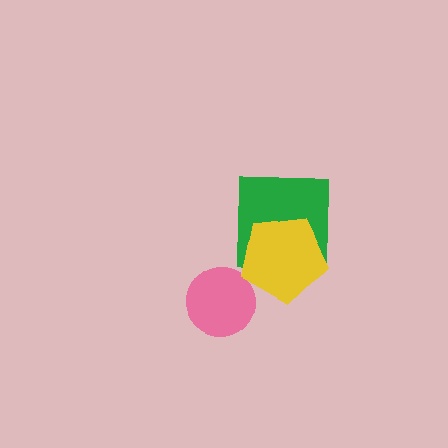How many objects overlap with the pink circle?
0 objects overlap with the pink circle.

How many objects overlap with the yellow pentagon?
1 object overlaps with the yellow pentagon.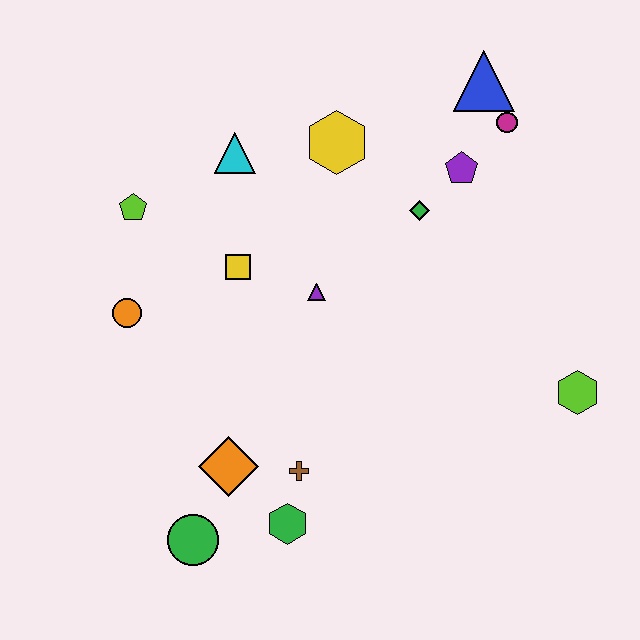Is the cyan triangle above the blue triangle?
No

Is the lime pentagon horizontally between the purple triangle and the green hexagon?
No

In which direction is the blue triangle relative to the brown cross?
The blue triangle is above the brown cross.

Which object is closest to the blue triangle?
The magenta circle is closest to the blue triangle.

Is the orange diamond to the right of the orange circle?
Yes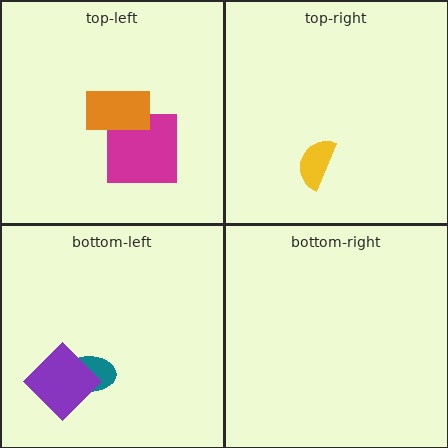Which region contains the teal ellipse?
The bottom-left region.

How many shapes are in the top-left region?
2.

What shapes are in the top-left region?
The magenta square, the orange rectangle.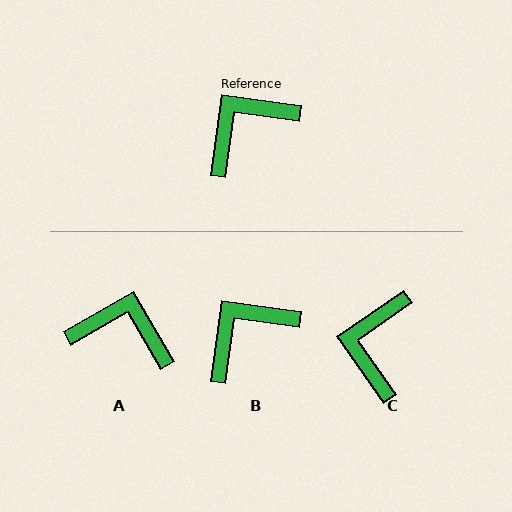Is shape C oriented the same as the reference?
No, it is off by about 43 degrees.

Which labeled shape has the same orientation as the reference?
B.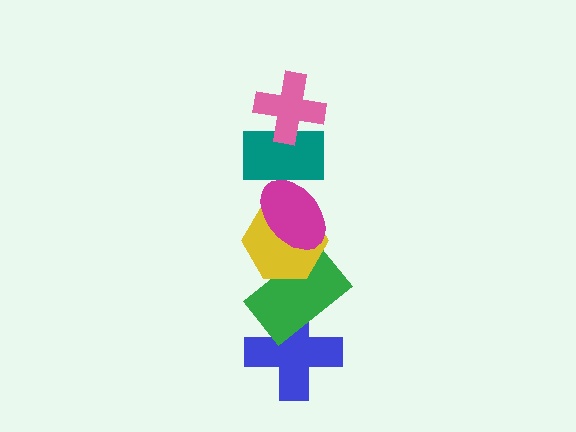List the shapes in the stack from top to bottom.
From top to bottom: the pink cross, the teal rectangle, the magenta ellipse, the yellow hexagon, the green rectangle, the blue cross.